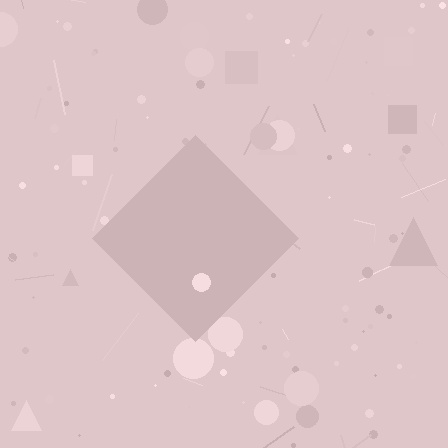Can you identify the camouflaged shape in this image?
The camouflaged shape is a diamond.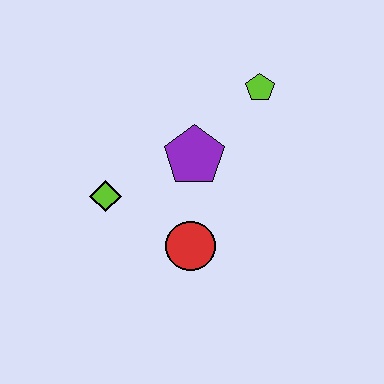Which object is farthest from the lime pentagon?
The lime diamond is farthest from the lime pentagon.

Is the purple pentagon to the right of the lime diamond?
Yes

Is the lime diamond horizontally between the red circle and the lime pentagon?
No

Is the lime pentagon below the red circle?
No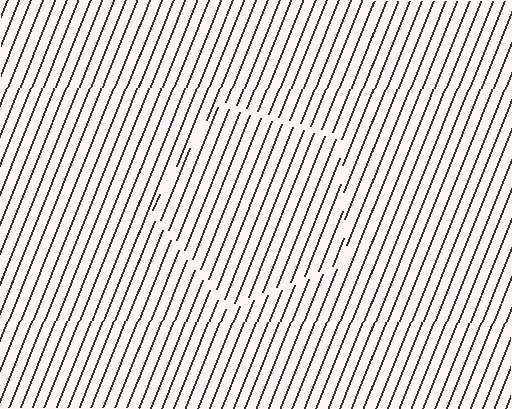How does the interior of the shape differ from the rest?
The interior of the shape contains the same grating, shifted by half a period — the contour is defined by the phase discontinuity where line-ends from the inner and outer gratings abut.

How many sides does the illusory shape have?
5 sides — the line-ends trace a pentagon.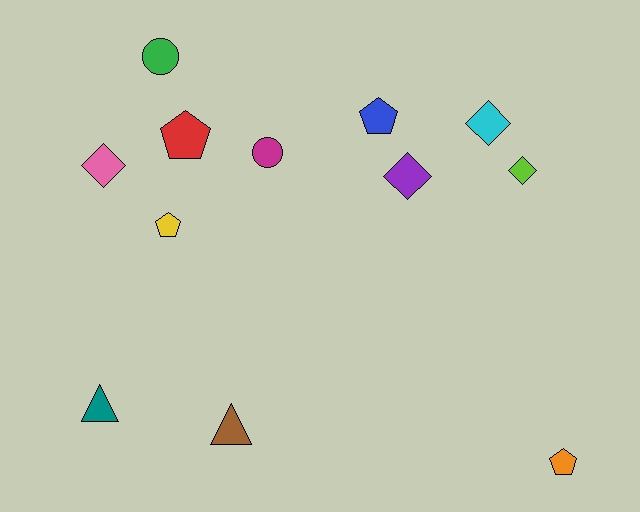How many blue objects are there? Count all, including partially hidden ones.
There is 1 blue object.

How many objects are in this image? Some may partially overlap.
There are 12 objects.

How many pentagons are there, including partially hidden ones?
There are 4 pentagons.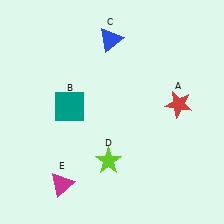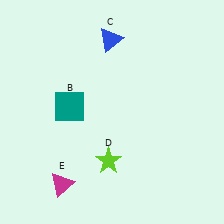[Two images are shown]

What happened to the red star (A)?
The red star (A) was removed in Image 2. It was in the top-right area of Image 1.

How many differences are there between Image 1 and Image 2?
There is 1 difference between the two images.